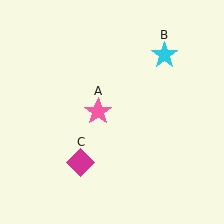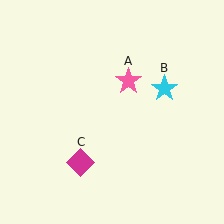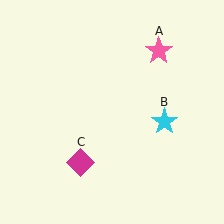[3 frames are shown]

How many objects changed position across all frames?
2 objects changed position: pink star (object A), cyan star (object B).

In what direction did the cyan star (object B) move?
The cyan star (object B) moved down.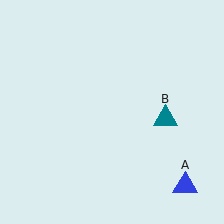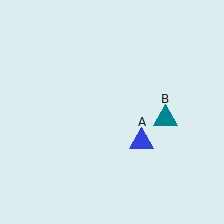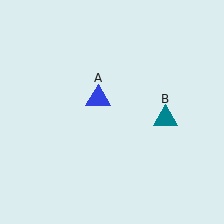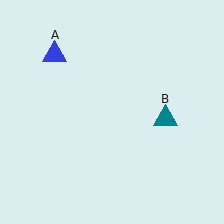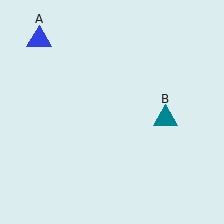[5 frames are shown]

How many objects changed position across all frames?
1 object changed position: blue triangle (object A).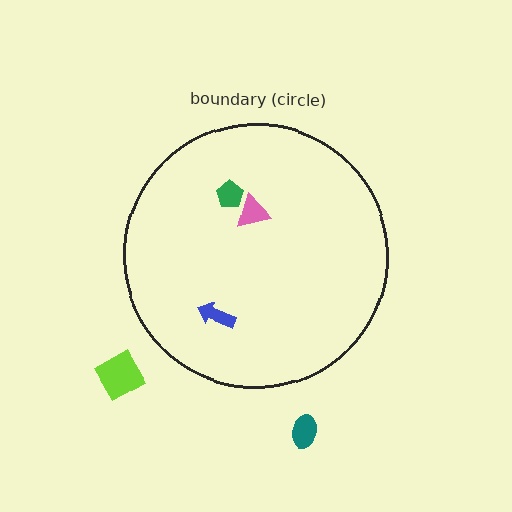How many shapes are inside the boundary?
3 inside, 2 outside.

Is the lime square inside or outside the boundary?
Outside.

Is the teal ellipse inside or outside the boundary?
Outside.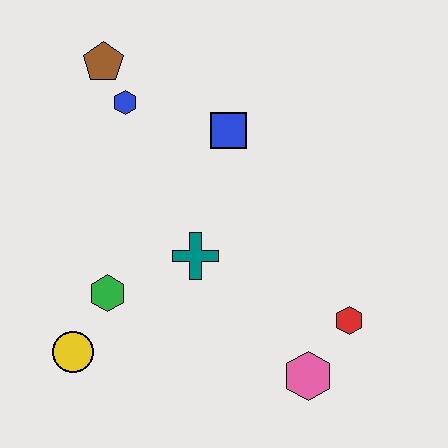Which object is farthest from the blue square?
The yellow circle is farthest from the blue square.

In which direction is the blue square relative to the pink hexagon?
The blue square is above the pink hexagon.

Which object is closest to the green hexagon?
The yellow circle is closest to the green hexagon.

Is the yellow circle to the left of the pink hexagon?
Yes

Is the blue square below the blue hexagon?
Yes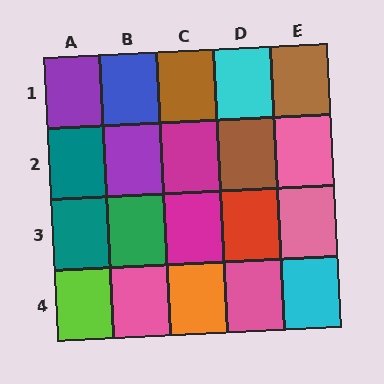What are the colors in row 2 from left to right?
Teal, purple, magenta, brown, pink.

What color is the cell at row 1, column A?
Purple.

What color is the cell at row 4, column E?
Cyan.